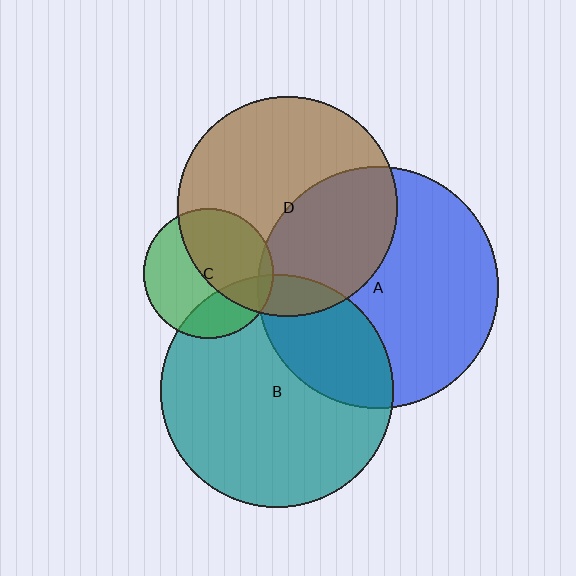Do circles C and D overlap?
Yes.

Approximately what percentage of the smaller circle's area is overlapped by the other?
Approximately 50%.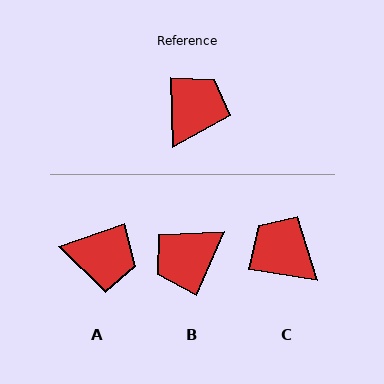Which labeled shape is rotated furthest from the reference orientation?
B, about 154 degrees away.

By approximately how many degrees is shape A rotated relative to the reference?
Approximately 73 degrees clockwise.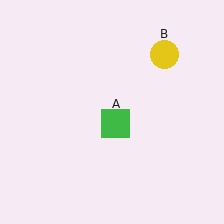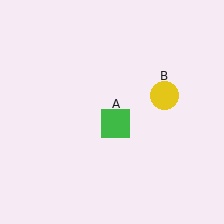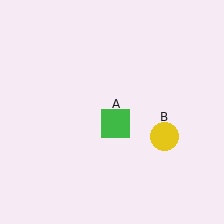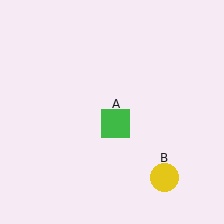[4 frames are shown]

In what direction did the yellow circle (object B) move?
The yellow circle (object B) moved down.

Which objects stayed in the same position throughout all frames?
Green square (object A) remained stationary.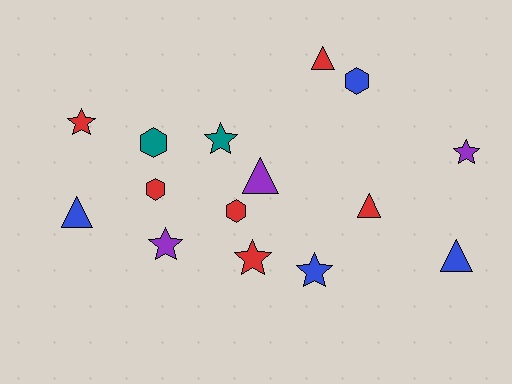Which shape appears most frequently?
Star, with 6 objects.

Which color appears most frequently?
Red, with 6 objects.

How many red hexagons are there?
There are 2 red hexagons.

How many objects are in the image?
There are 15 objects.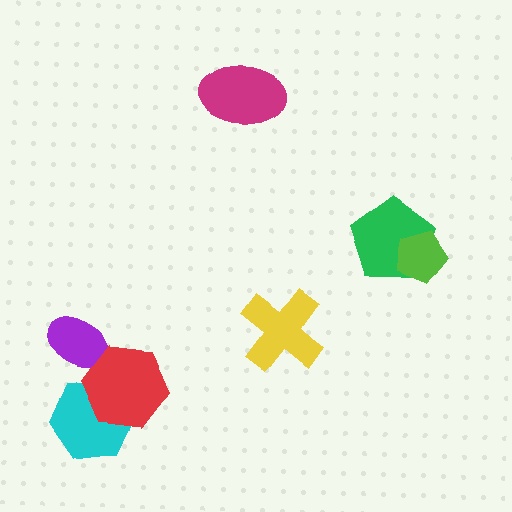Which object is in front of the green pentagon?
The lime pentagon is in front of the green pentagon.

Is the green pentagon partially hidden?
Yes, it is partially covered by another shape.